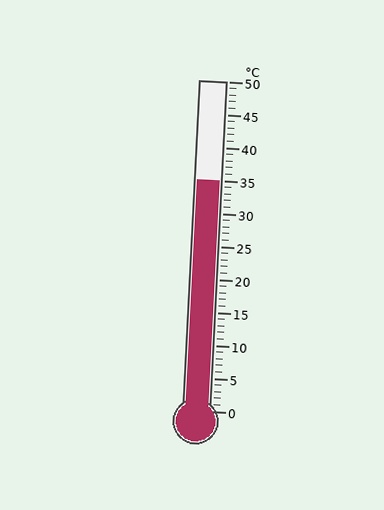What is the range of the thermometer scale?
The thermometer scale ranges from 0°C to 50°C.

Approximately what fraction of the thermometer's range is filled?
The thermometer is filled to approximately 70% of its range.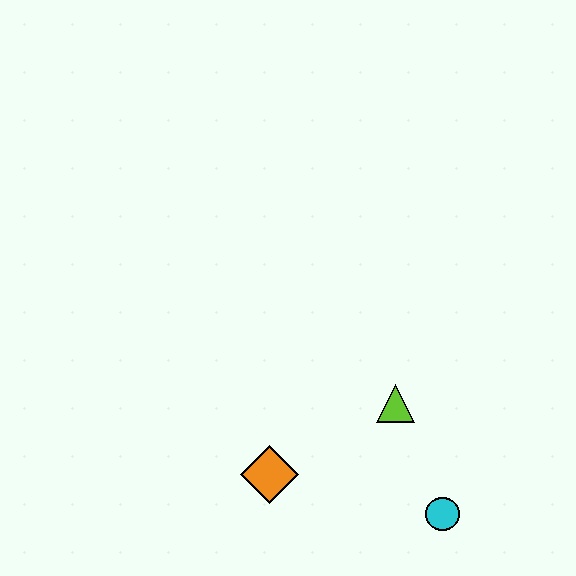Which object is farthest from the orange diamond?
The cyan circle is farthest from the orange diamond.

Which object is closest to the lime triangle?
The cyan circle is closest to the lime triangle.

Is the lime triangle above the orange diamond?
Yes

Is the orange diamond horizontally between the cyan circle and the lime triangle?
No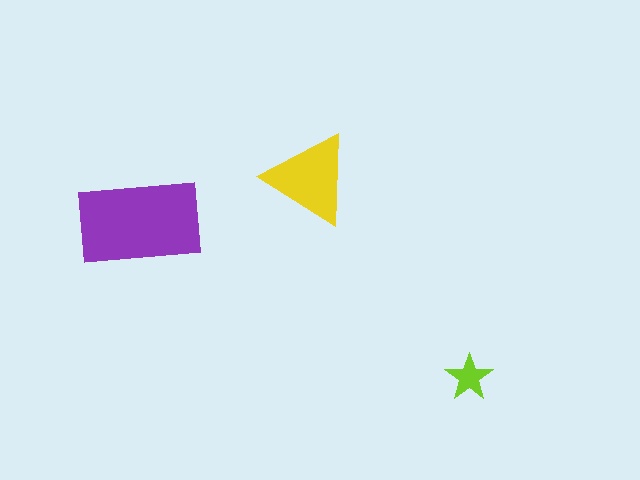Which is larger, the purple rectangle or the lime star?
The purple rectangle.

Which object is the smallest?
The lime star.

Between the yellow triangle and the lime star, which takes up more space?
The yellow triangle.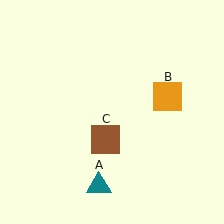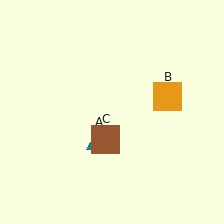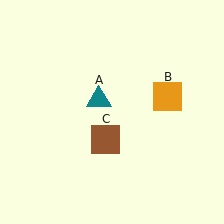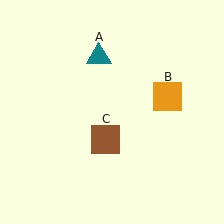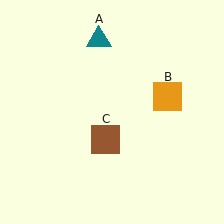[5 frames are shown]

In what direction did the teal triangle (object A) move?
The teal triangle (object A) moved up.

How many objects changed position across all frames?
1 object changed position: teal triangle (object A).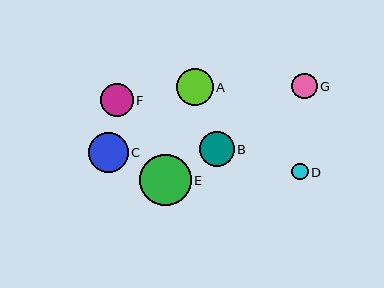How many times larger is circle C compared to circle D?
Circle C is approximately 2.4 times the size of circle D.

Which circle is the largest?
Circle E is the largest with a size of approximately 52 pixels.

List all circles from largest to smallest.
From largest to smallest: E, C, A, B, F, G, D.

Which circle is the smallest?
Circle D is the smallest with a size of approximately 16 pixels.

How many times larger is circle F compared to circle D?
Circle F is approximately 2.0 times the size of circle D.